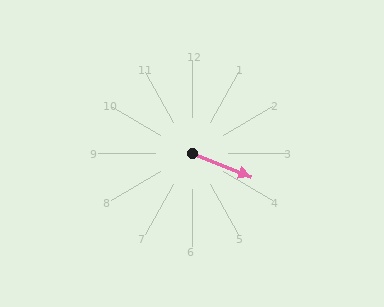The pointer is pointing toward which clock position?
Roughly 4 o'clock.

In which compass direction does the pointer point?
East.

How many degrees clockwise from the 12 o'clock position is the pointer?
Approximately 112 degrees.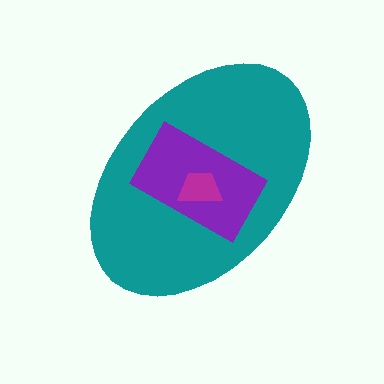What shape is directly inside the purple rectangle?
The magenta trapezoid.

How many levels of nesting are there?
3.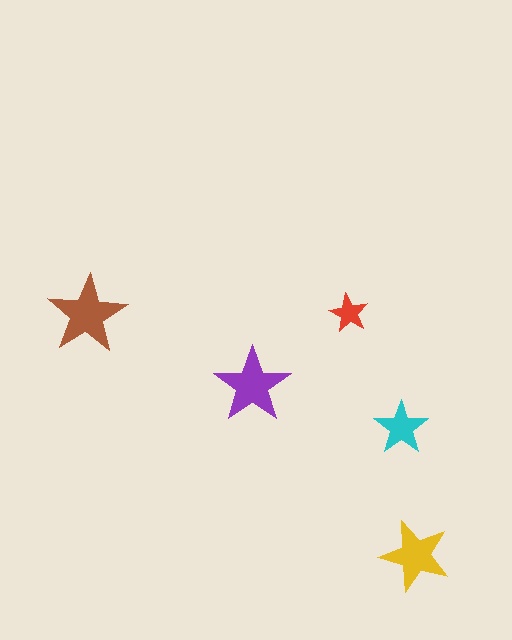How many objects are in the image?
There are 5 objects in the image.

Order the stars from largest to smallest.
the brown one, the purple one, the yellow one, the cyan one, the red one.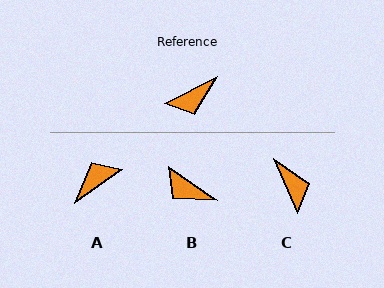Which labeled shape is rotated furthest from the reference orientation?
A, about 172 degrees away.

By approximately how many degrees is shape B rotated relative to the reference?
Approximately 62 degrees clockwise.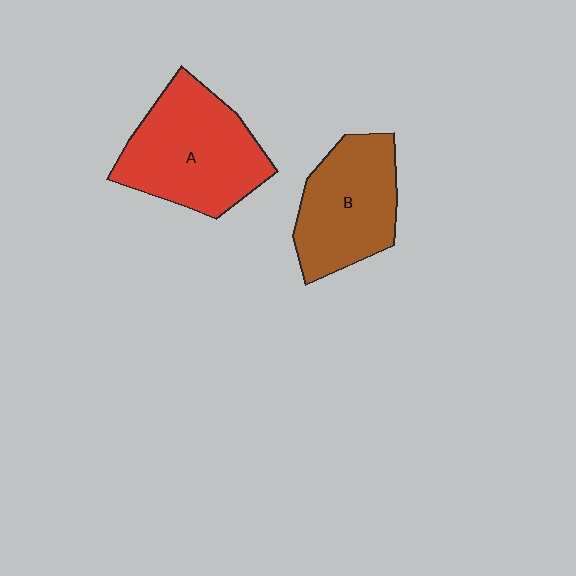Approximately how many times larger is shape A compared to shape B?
Approximately 1.2 times.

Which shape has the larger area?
Shape A (red).